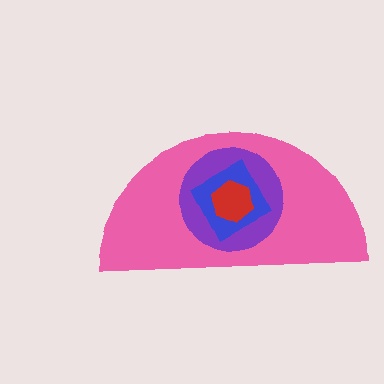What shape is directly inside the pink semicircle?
The purple circle.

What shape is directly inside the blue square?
The red hexagon.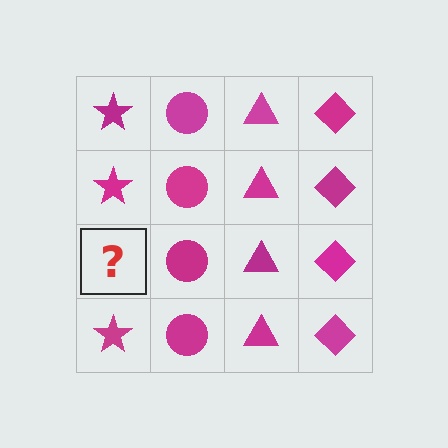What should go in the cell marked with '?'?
The missing cell should contain a magenta star.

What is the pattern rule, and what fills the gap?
The rule is that each column has a consistent shape. The gap should be filled with a magenta star.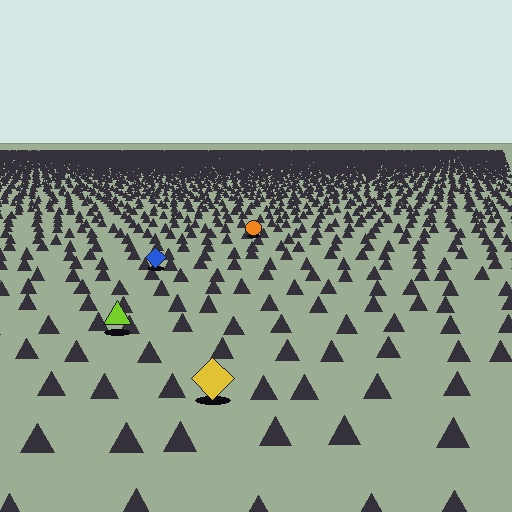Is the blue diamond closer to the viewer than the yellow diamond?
No. The yellow diamond is closer — you can tell from the texture gradient: the ground texture is coarser near it.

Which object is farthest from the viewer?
The orange circle is farthest from the viewer. It appears smaller and the ground texture around it is denser.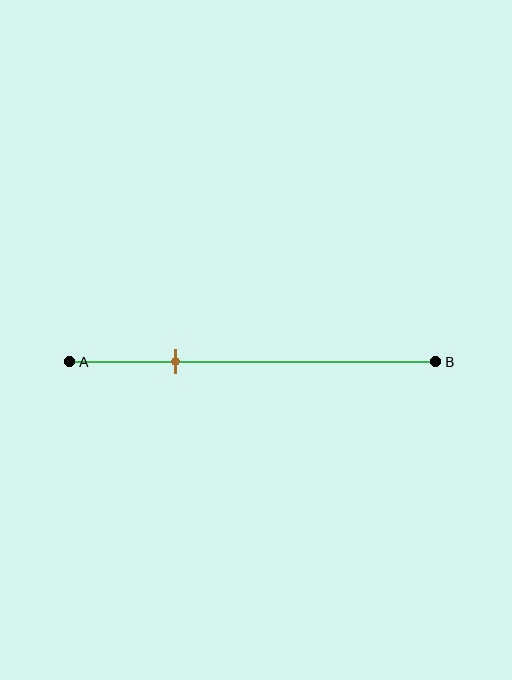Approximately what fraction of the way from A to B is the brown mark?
The brown mark is approximately 30% of the way from A to B.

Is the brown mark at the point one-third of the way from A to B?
No, the mark is at about 30% from A, not at the 33% one-third point.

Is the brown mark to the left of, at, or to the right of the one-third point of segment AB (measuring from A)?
The brown mark is to the left of the one-third point of segment AB.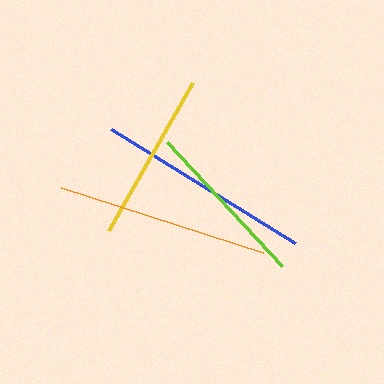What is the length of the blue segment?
The blue segment is approximately 217 pixels long.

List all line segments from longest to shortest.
From longest to shortest: blue, orange, yellow, lime.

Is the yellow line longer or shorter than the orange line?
The orange line is longer than the yellow line.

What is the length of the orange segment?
The orange segment is approximately 212 pixels long.